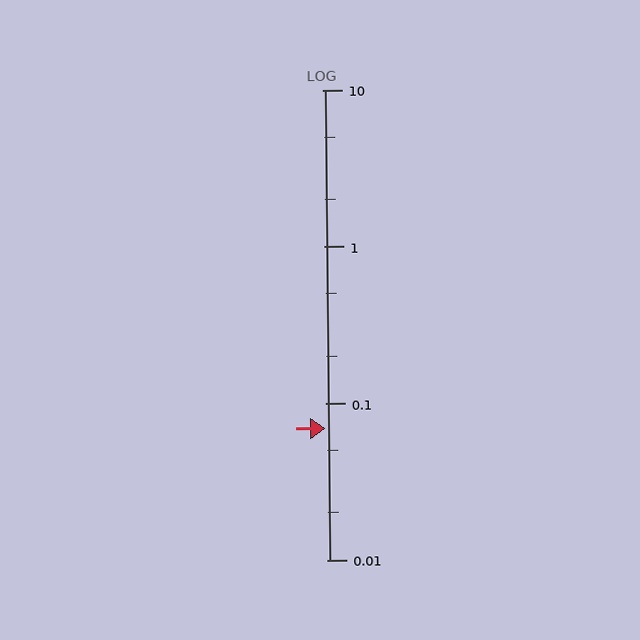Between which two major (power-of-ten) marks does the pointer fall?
The pointer is between 0.01 and 0.1.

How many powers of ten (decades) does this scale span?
The scale spans 3 decades, from 0.01 to 10.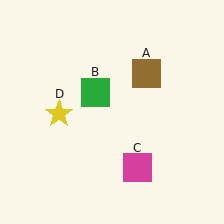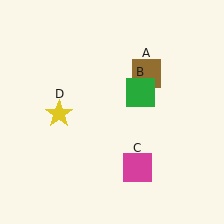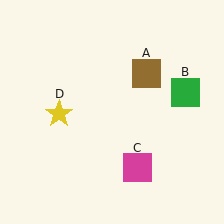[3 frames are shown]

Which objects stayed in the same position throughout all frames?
Brown square (object A) and magenta square (object C) and yellow star (object D) remained stationary.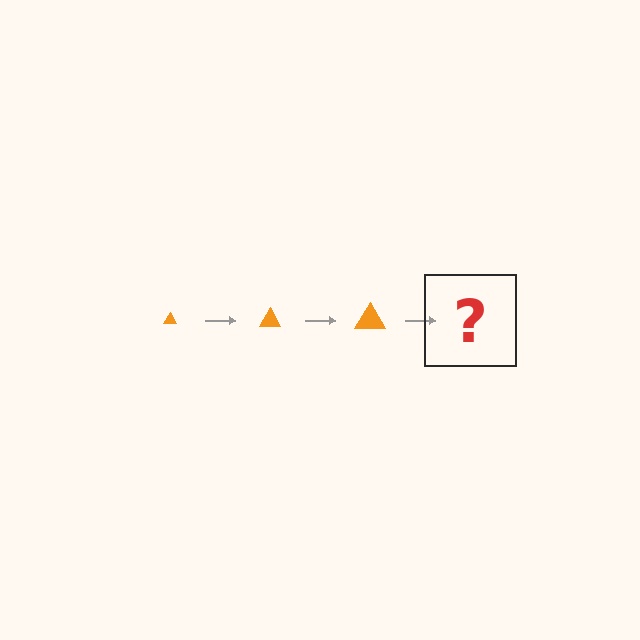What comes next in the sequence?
The next element should be an orange triangle, larger than the previous one.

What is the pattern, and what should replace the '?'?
The pattern is that the triangle gets progressively larger each step. The '?' should be an orange triangle, larger than the previous one.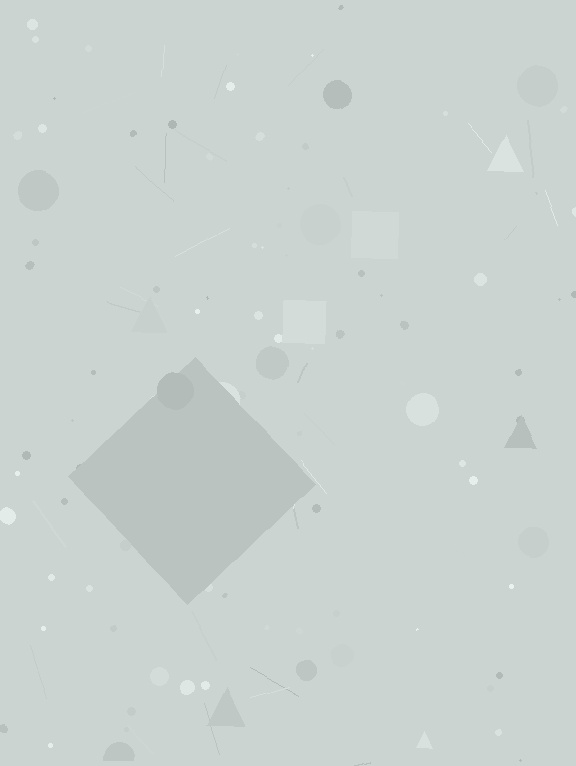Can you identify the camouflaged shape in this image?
The camouflaged shape is a diamond.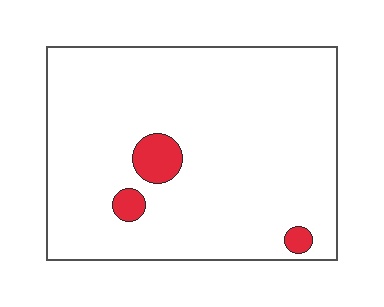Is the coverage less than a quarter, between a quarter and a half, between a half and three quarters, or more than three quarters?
Less than a quarter.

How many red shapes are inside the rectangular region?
3.